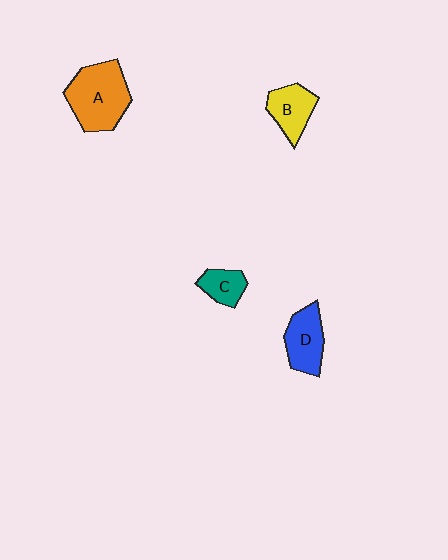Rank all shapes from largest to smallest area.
From largest to smallest: A (orange), D (blue), B (yellow), C (teal).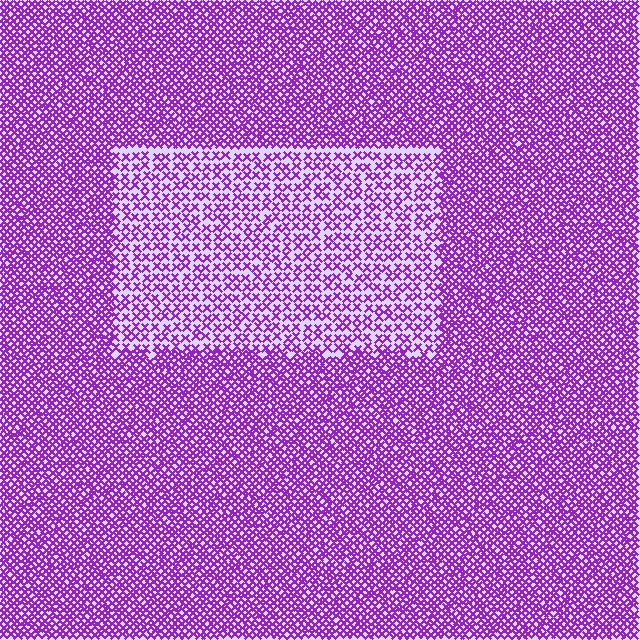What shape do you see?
I see a rectangle.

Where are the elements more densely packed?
The elements are more densely packed outside the rectangle boundary.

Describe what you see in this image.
The image contains small purple elements arranged at two different densities. A rectangle-shaped region is visible where the elements are less densely packed than the surrounding area.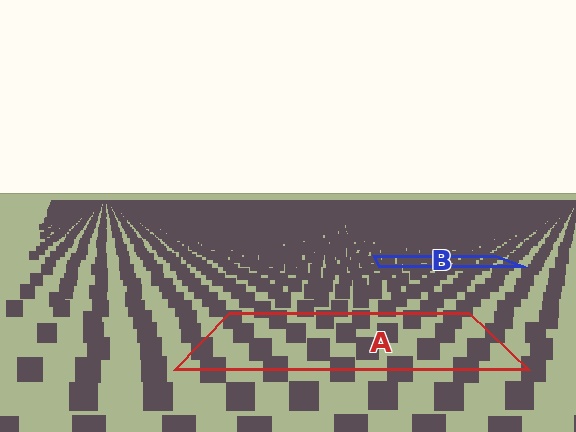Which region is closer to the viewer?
Region A is closer. The texture elements there are larger and more spread out.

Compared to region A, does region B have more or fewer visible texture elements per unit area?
Region B has more texture elements per unit area — they are packed more densely because it is farther away.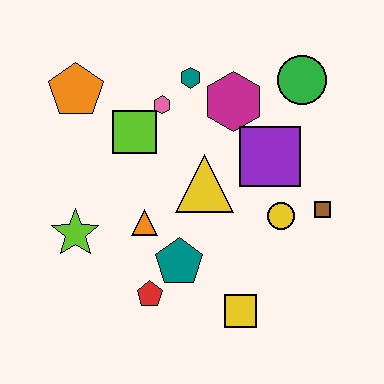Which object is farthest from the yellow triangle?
The orange pentagon is farthest from the yellow triangle.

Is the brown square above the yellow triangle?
No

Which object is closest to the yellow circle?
The brown square is closest to the yellow circle.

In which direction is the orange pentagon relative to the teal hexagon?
The orange pentagon is to the left of the teal hexagon.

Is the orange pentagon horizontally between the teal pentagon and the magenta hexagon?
No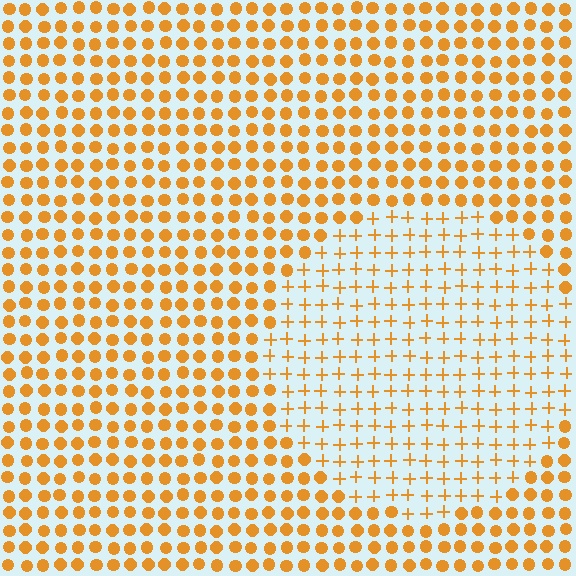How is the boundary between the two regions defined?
The boundary is defined by a change in element shape: plus signs inside vs. circles outside. All elements share the same color and spacing.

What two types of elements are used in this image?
The image uses plus signs inside the circle region and circles outside it.